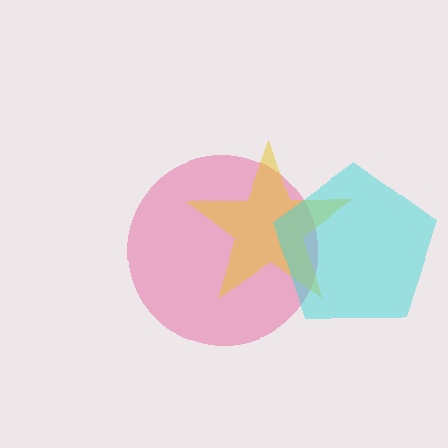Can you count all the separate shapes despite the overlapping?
Yes, there are 3 separate shapes.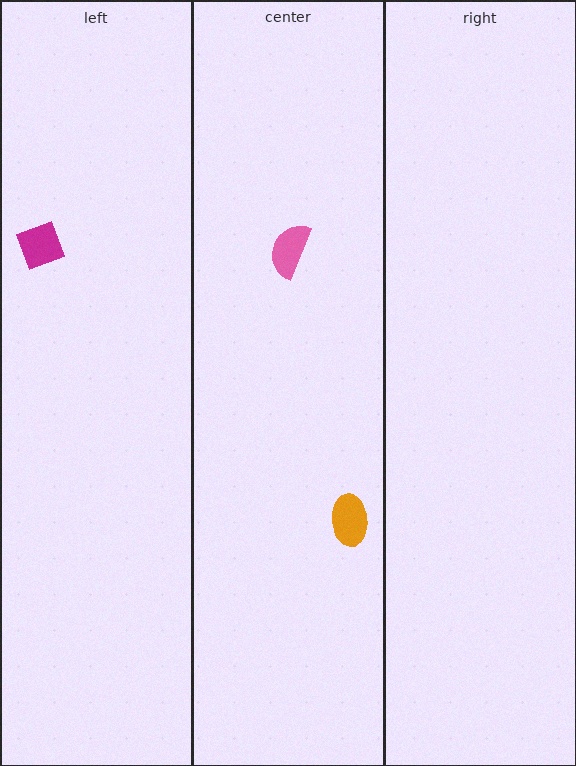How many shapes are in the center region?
2.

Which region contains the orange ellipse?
The center region.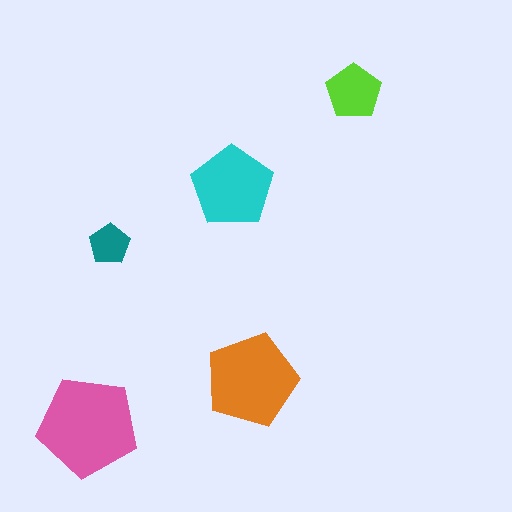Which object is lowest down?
The pink pentagon is bottommost.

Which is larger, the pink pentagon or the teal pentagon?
The pink one.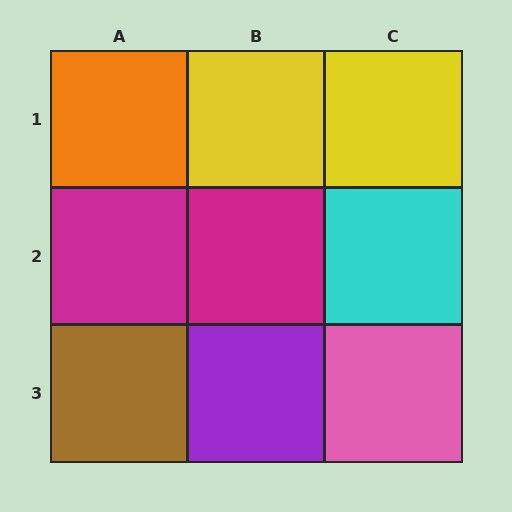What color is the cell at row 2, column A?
Magenta.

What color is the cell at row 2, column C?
Cyan.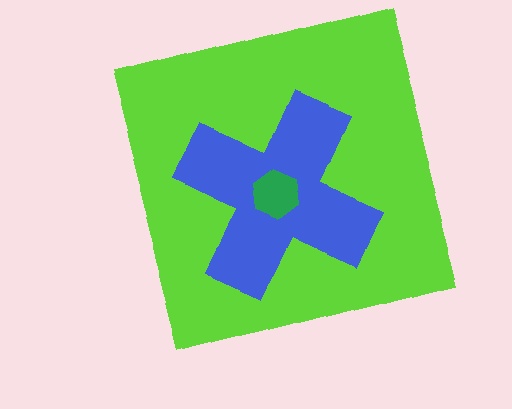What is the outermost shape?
The lime square.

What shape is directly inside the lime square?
The blue cross.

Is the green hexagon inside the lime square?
Yes.